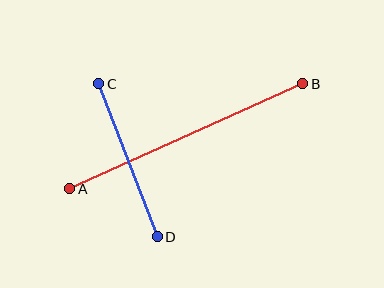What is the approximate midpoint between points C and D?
The midpoint is at approximately (128, 160) pixels.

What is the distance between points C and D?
The distance is approximately 164 pixels.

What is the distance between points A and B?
The distance is approximately 255 pixels.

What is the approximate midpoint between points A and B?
The midpoint is at approximately (186, 136) pixels.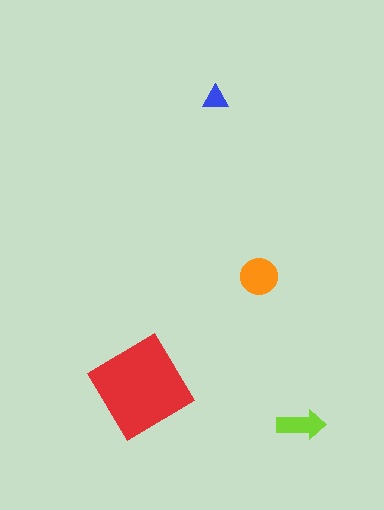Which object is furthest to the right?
The lime arrow is rightmost.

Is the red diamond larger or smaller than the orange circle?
Larger.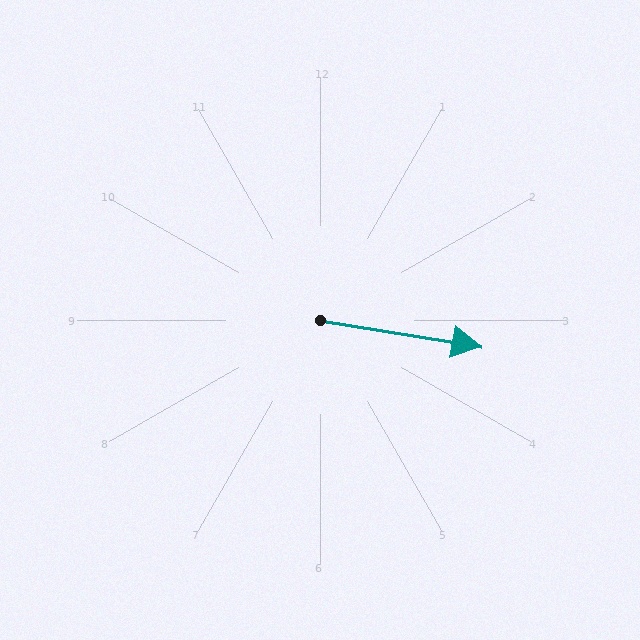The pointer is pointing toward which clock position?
Roughly 3 o'clock.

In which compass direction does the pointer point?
East.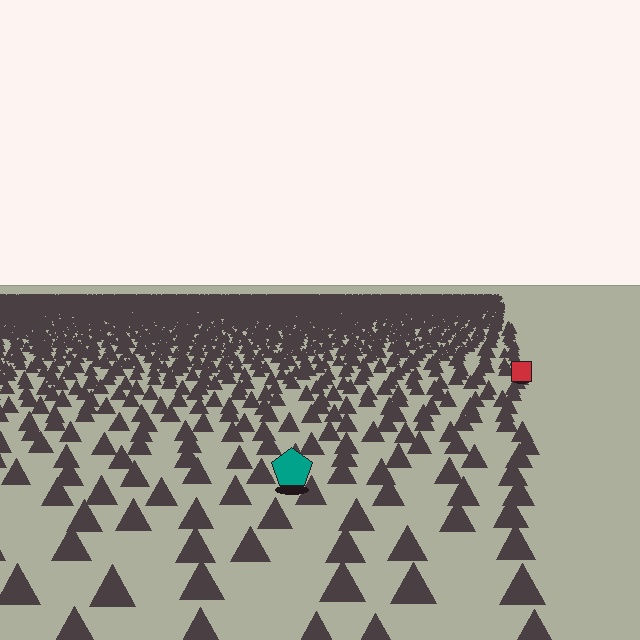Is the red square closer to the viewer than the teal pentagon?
No. The teal pentagon is closer — you can tell from the texture gradient: the ground texture is coarser near it.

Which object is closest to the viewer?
The teal pentagon is closest. The texture marks near it are larger and more spread out.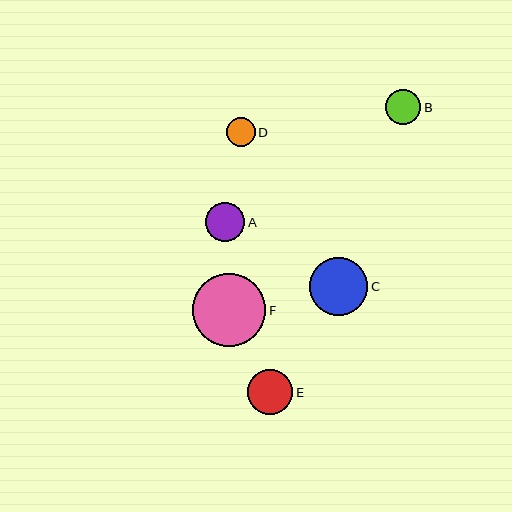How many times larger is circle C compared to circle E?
Circle C is approximately 1.3 times the size of circle E.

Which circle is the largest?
Circle F is the largest with a size of approximately 73 pixels.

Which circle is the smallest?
Circle D is the smallest with a size of approximately 29 pixels.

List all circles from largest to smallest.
From largest to smallest: F, C, E, A, B, D.